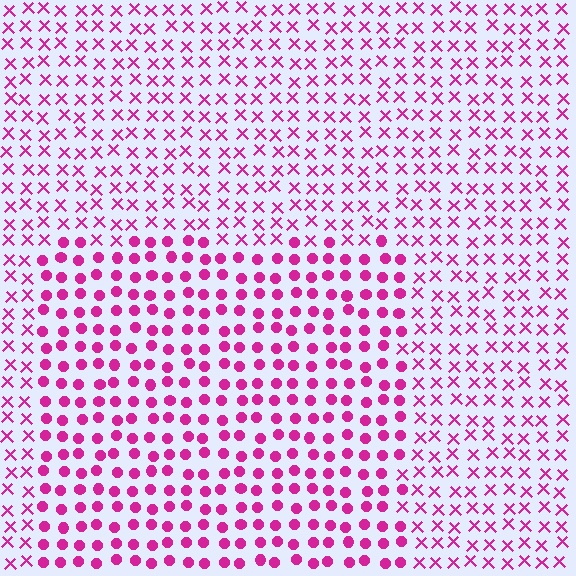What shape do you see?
I see a rectangle.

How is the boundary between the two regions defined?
The boundary is defined by a change in element shape: circles inside vs. X marks outside. All elements share the same color and spacing.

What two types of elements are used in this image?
The image uses circles inside the rectangle region and X marks outside it.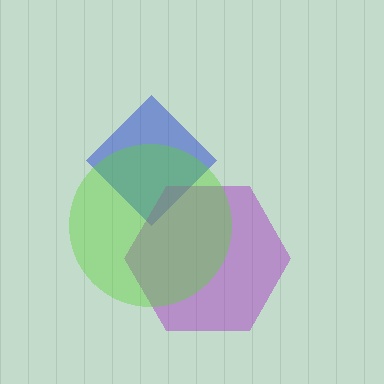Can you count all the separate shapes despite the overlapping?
Yes, there are 3 separate shapes.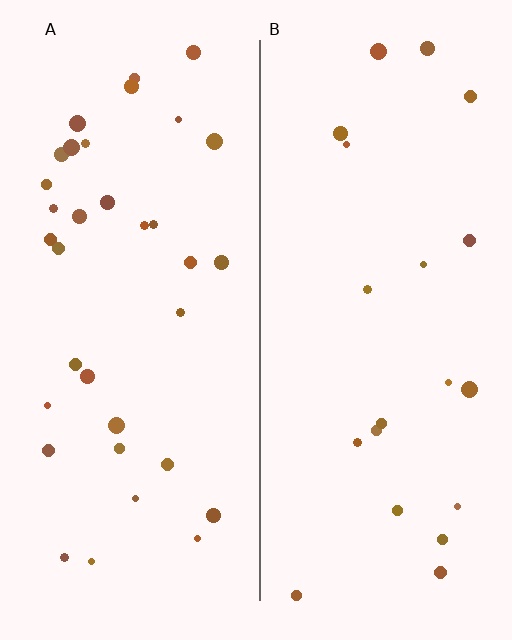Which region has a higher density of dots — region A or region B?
A (the left).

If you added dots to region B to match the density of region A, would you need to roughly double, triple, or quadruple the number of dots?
Approximately double.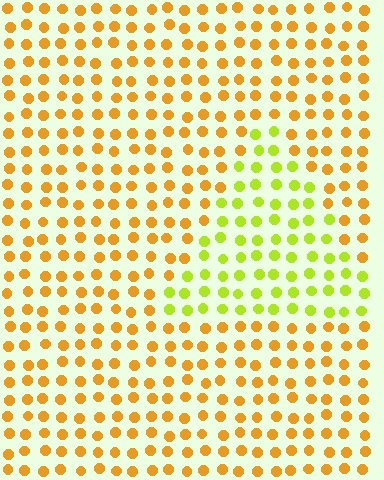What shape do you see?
I see a triangle.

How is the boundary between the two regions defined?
The boundary is defined purely by a slight shift in hue (about 42 degrees). Spacing, size, and orientation are identical on both sides.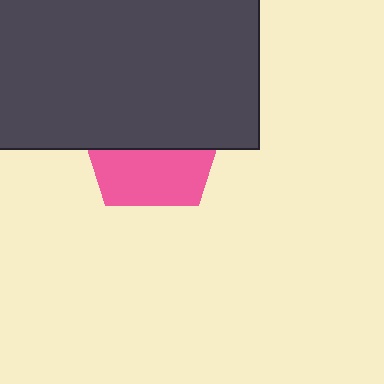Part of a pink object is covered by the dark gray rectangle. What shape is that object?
It is a pentagon.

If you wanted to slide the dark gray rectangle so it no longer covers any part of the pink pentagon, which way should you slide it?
Slide it up — that is the most direct way to separate the two shapes.